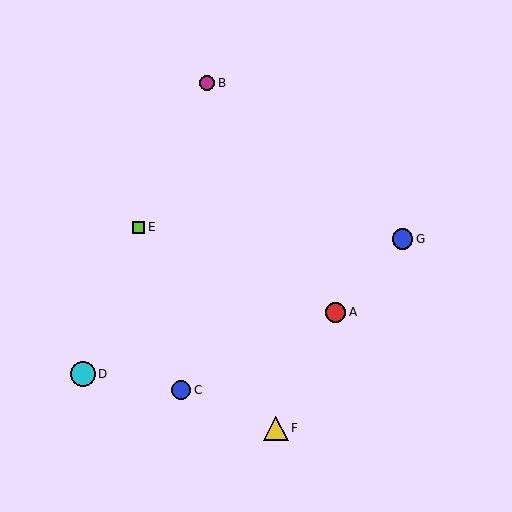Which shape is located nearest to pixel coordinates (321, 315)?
The red circle (labeled A) at (335, 312) is nearest to that location.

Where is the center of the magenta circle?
The center of the magenta circle is at (207, 83).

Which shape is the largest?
The cyan circle (labeled D) is the largest.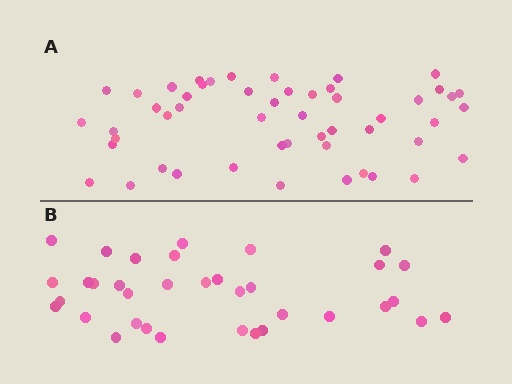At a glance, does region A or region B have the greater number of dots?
Region A (the top region) has more dots.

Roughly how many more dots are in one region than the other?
Region A has approximately 15 more dots than region B.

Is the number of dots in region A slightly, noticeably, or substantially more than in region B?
Region A has substantially more. The ratio is roughly 1.5 to 1.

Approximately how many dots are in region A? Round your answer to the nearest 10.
About 50 dots. (The exact count is 51, which rounds to 50.)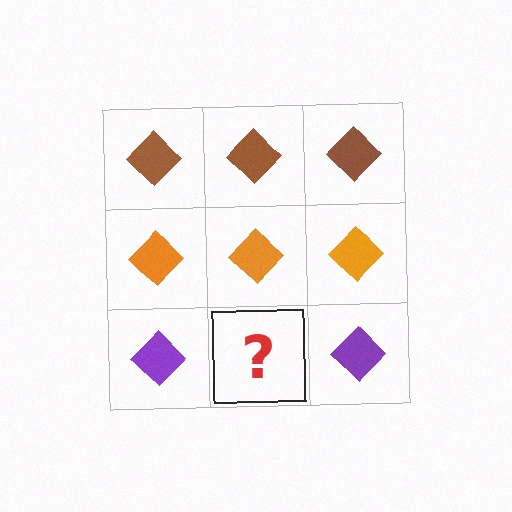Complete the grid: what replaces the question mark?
The question mark should be replaced with a purple diamond.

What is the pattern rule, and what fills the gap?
The rule is that each row has a consistent color. The gap should be filled with a purple diamond.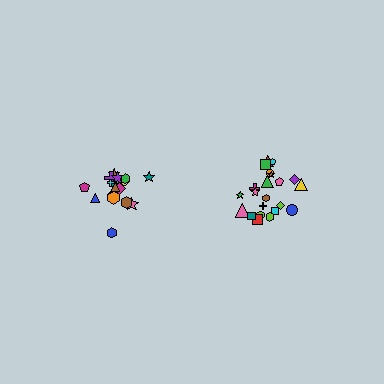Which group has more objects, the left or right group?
The right group.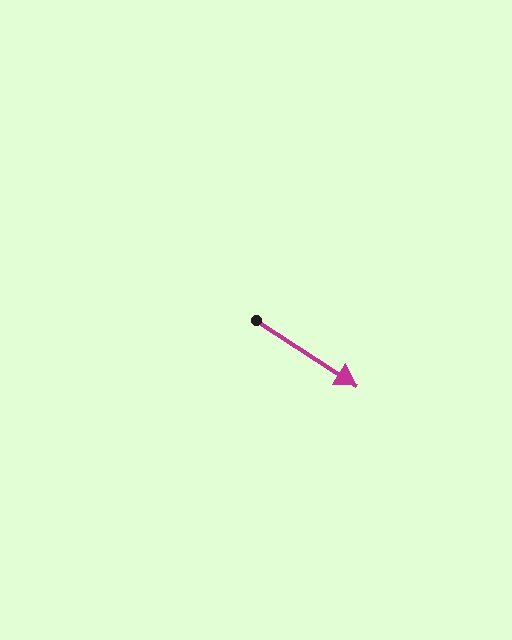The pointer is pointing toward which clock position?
Roughly 4 o'clock.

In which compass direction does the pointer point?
Southeast.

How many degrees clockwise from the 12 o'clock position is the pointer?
Approximately 123 degrees.